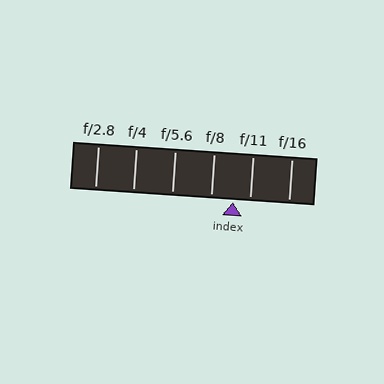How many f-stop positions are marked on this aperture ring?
There are 6 f-stop positions marked.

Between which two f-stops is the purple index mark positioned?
The index mark is between f/8 and f/11.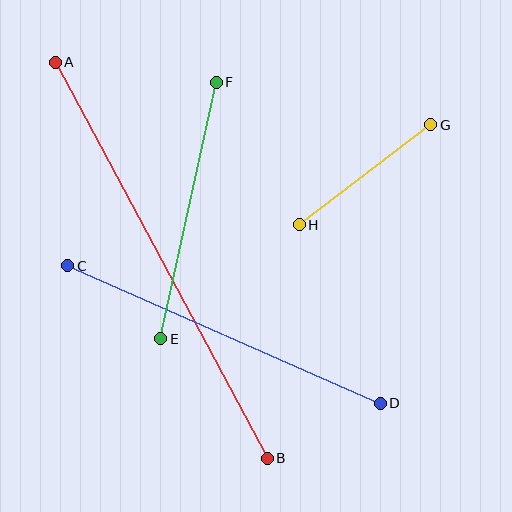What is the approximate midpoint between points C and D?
The midpoint is at approximately (224, 335) pixels.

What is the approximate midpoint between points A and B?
The midpoint is at approximately (161, 260) pixels.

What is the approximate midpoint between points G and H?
The midpoint is at approximately (365, 175) pixels.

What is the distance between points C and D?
The distance is approximately 341 pixels.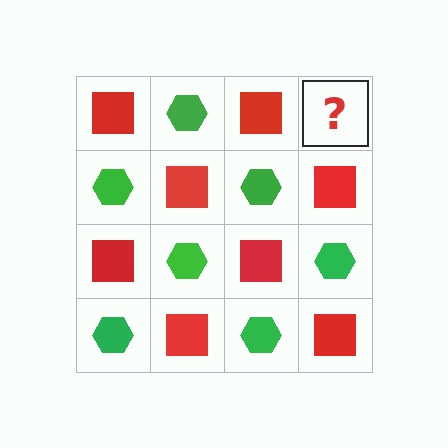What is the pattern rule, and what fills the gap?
The rule is that it alternates red square and green hexagon in a checkerboard pattern. The gap should be filled with a green hexagon.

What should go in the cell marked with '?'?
The missing cell should contain a green hexagon.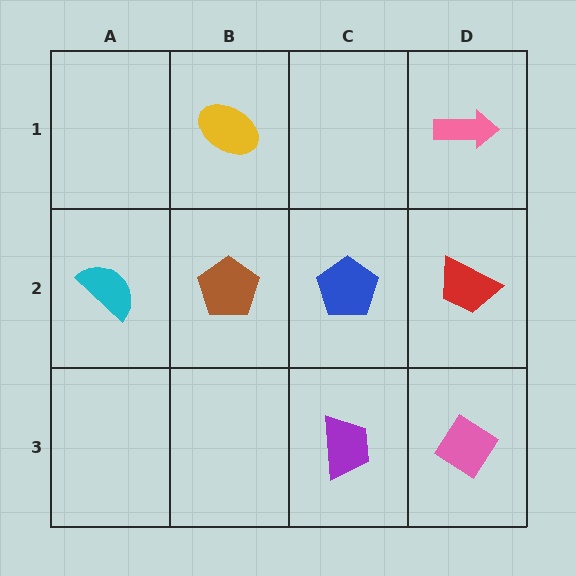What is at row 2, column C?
A blue pentagon.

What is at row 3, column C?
A purple trapezoid.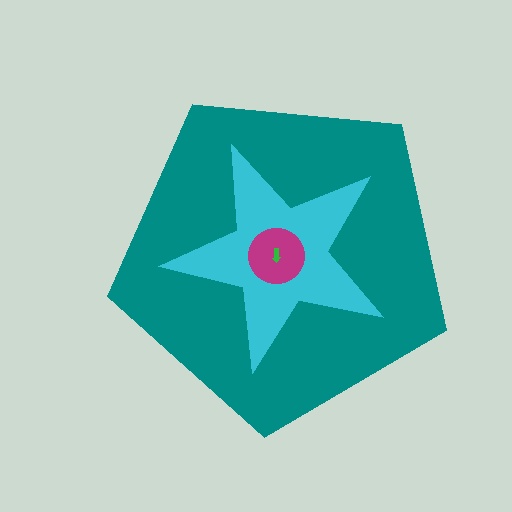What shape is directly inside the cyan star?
The magenta circle.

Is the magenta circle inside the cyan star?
Yes.